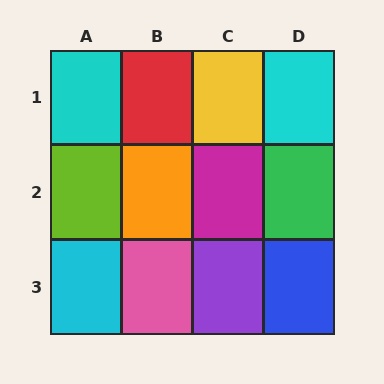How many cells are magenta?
1 cell is magenta.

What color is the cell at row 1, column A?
Cyan.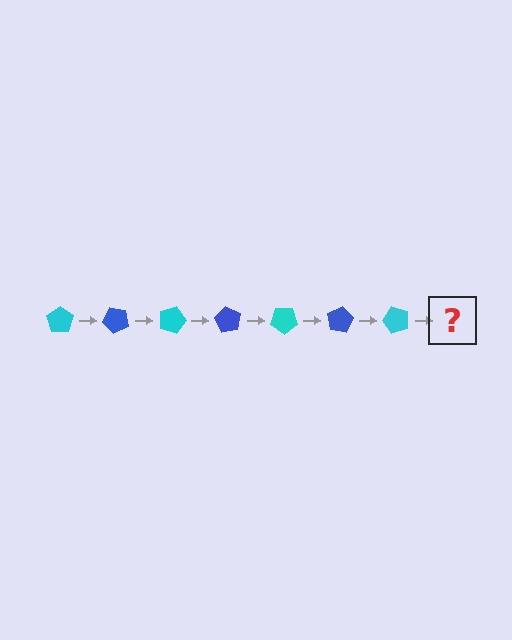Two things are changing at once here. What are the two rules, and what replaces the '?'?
The two rules are that it rotates 45 degrees each step and the color cycles through cyan and blue. The '?' should be a blue pentagon, rotated 315 degrees from the start.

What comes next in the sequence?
The next element should be a blue pentagon, rotated 315 degrees from the start.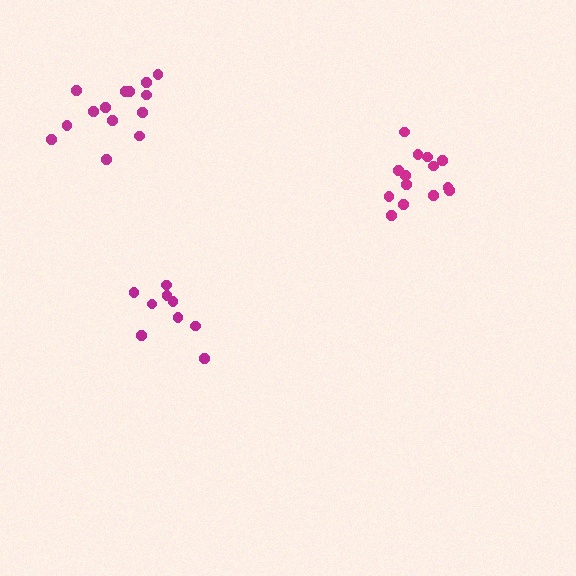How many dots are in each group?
Group 1: 10 dots, Group 2: 14 dots, Group 3: 14 dots (38 total).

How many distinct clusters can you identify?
There are 3 distinct clusters.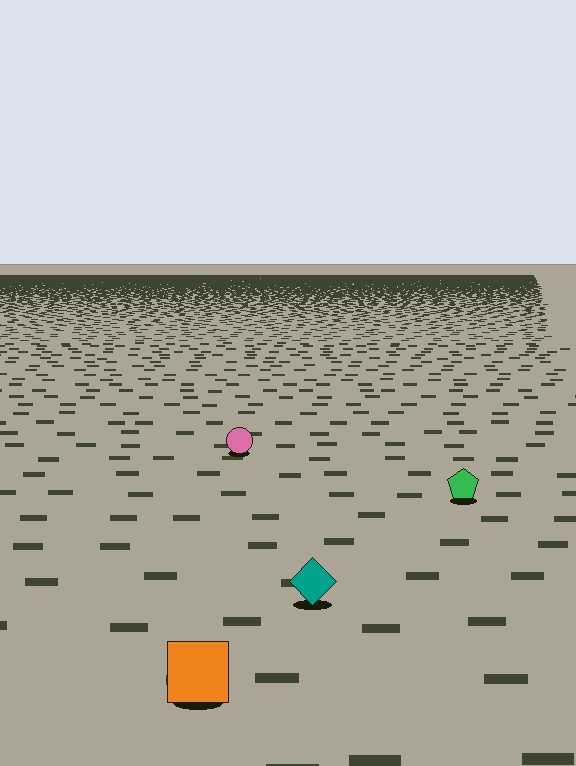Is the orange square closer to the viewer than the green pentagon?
Yes. The orange square is closer — you can tell from the texture gradient: the ground texture is coarser near it.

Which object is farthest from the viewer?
The pink circle is farthest from the viewer. It appears smaller and the ground texture around it is denser.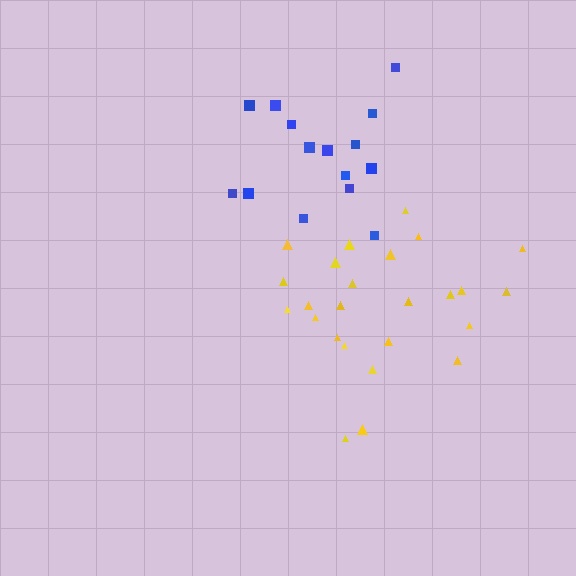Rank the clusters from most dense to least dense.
blue, yellow.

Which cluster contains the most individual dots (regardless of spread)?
Yellow (25).